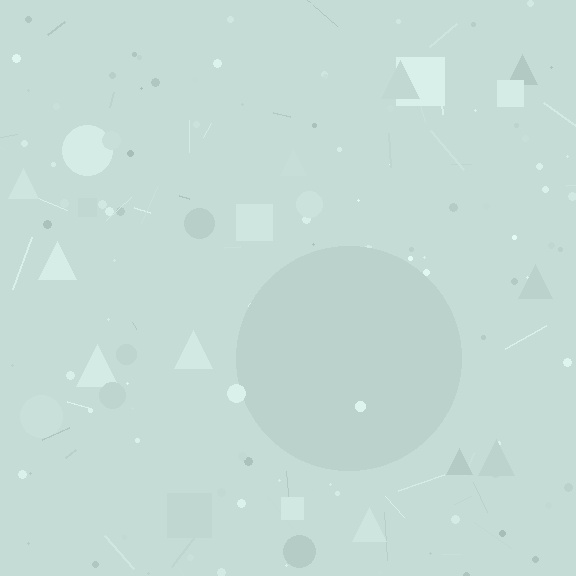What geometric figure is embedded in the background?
A circle is embedded in the background.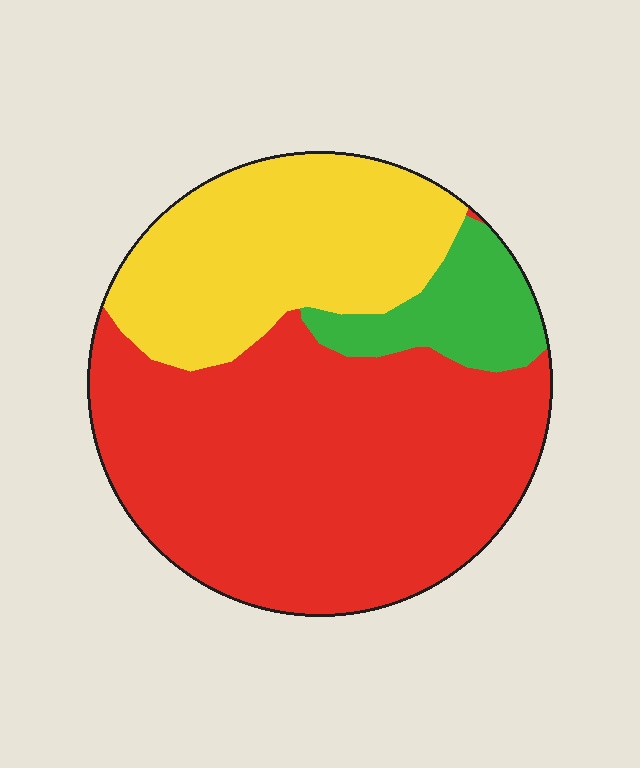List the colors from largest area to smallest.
From largest to smallest: red, yellow, green.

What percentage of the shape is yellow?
Yellow covers 30% of the shape.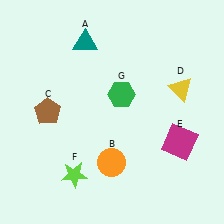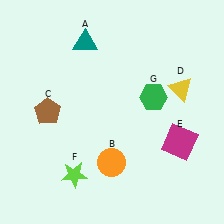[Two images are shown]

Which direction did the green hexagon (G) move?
The green hexagon (G) moved right.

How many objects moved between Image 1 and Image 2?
1 object moved between the two images.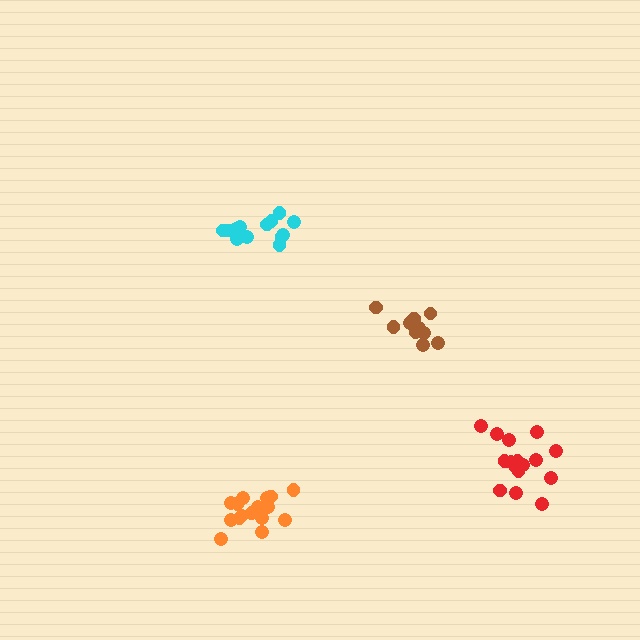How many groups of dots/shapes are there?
There are 4 groups.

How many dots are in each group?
Group 1: 16 dots, Group 2: 16 dots, Group 3: 10 dots, Group 4: 13 dots (55 total).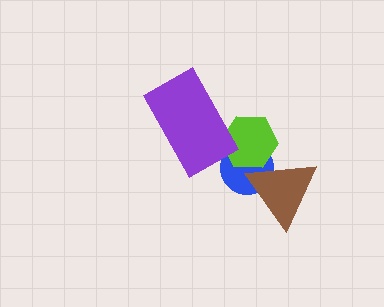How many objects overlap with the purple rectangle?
1 object overlaps with the purple rectangle.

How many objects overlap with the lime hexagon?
3 objects overlap with the lime hexagon.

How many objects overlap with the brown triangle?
2 objects overlap with the brown triangle.